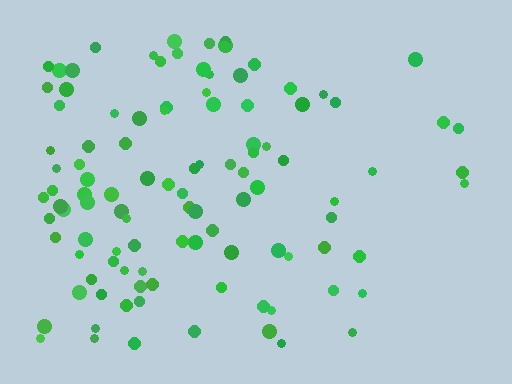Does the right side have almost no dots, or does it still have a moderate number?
Still a moderate number, just noticeably fewer than the left.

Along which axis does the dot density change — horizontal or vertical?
Horizontal.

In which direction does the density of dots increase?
From right to left, with the left side densest.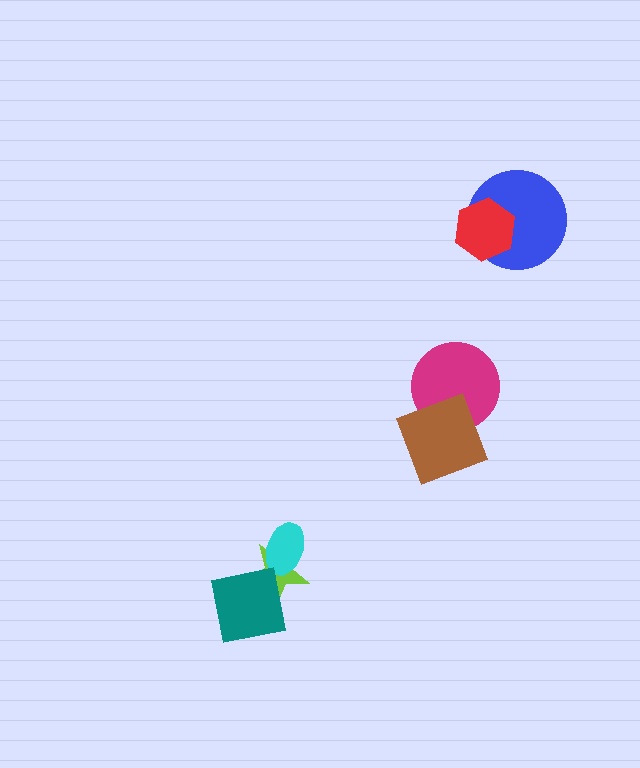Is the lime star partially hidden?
Yes, it is partially covered by another shape.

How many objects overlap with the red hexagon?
1 object overlaps with the red hexagon.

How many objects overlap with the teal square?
1 object overlaps with the teal square.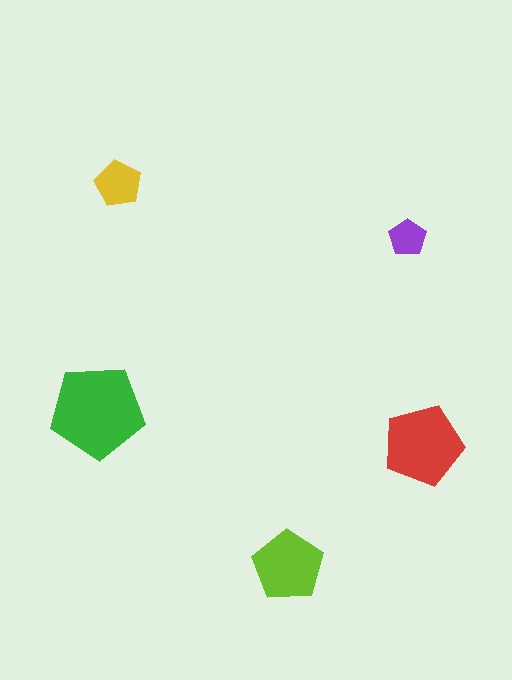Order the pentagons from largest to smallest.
the green one, the red one, the lime one, the yellow one, the purple one.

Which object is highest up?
The yellow pentagon is topmost.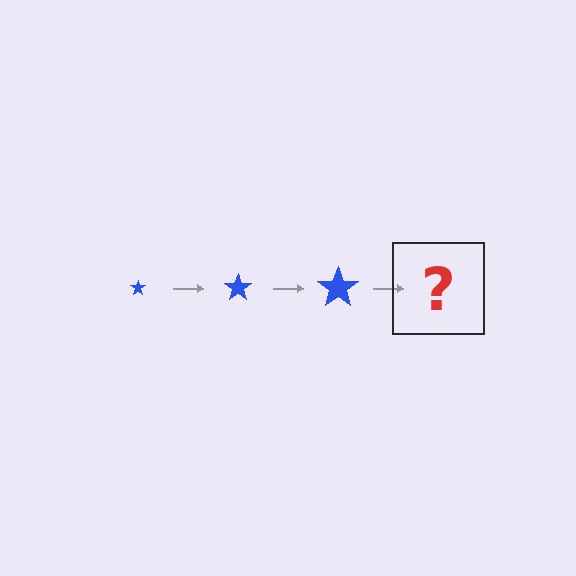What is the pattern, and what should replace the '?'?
The pattern is that the star gets progressively larger each step. The '?' should be a blue star, larger than the previous one.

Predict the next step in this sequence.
The next step is a blue star, larger than the previous one.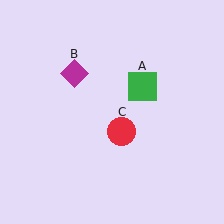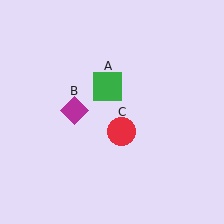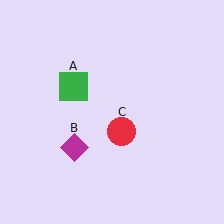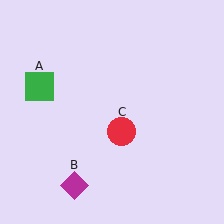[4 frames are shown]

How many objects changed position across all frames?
2 objects changed position: green square (object A), magenta diamond (object B).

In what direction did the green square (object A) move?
The green square (object A) moved left.